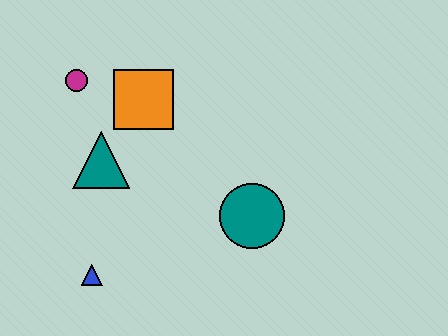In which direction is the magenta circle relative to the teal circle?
The magenta circle is to the left of the teal circle.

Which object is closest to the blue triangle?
The teal triangle is closest to the blue triangle.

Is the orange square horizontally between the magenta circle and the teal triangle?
No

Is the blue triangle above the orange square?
No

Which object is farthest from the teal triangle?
The teal circle is farthest from the teal triangle.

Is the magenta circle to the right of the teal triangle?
No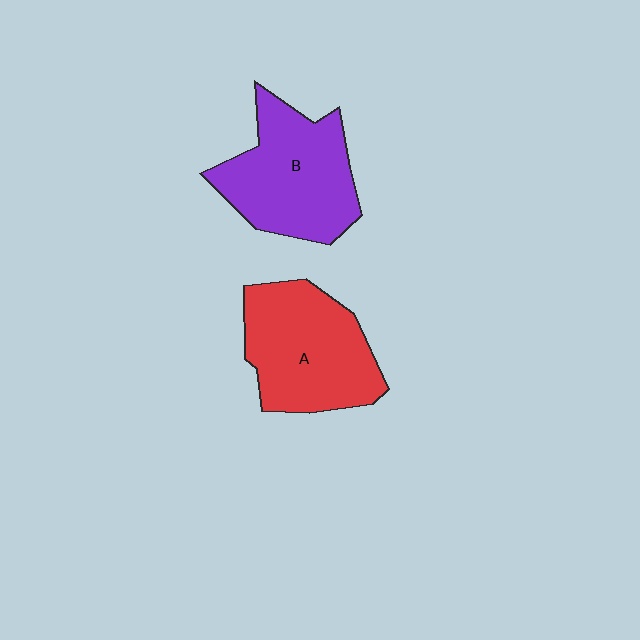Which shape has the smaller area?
Shape A (red).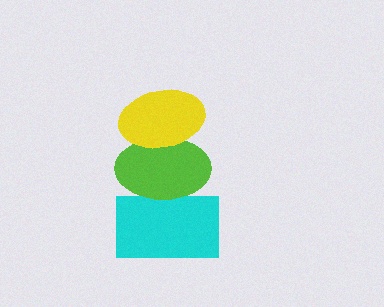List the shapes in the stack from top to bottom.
From top to bottom: the yellow ellipse, the lime ellipse, the cyan rectangle.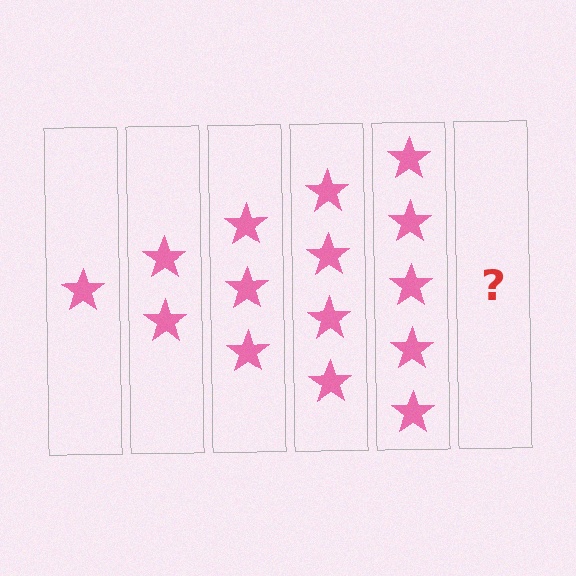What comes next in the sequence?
The next element should be 6 stars.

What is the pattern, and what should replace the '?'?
The pattern is that each step adds one more star. The '?' should be 6 stars.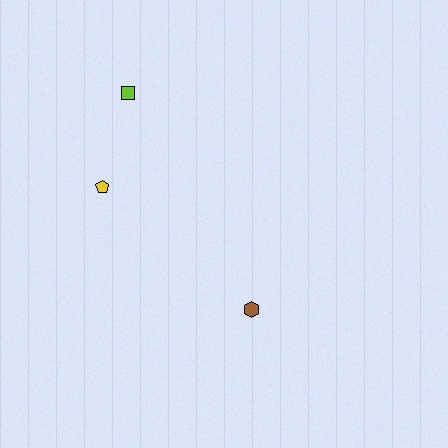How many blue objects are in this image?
There are no blue objects.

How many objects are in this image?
There are 3 objects.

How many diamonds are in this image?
There are no diamonds.